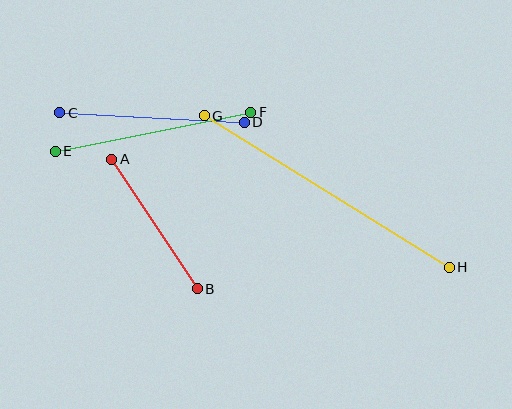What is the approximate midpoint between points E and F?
The midpoint is at approximately (153, 132) pixels.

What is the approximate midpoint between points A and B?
The midpoint is at approximately (155, 224) pixels.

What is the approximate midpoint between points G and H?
The midpoint is at approximately (327, 192) pixels.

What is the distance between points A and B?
The distance is approximately 155 pixels.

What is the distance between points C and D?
The distance is approximately 185 pixels.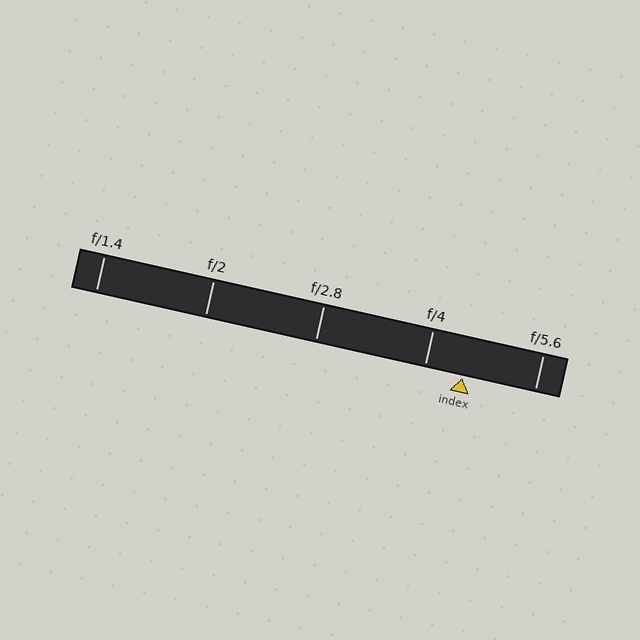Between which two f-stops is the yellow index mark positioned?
The index mark is between f/4 and f/5.6.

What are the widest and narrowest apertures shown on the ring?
The widest aperture shown is f/1.4 and the narrowest is f/5.6.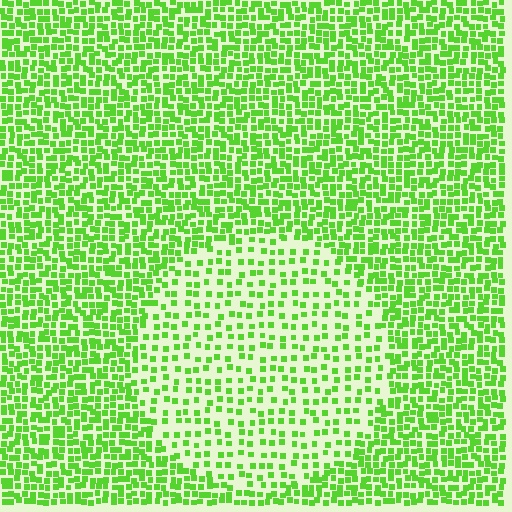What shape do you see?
I see a circle.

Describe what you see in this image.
The image contains small lime elements arranged at two different densities. A circle-shaped region is visible where the elements are less densely packed than the surrounding area.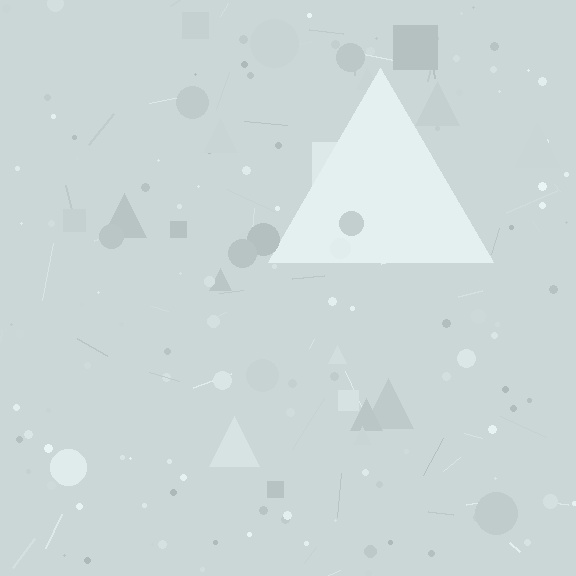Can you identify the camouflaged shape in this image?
The camouflaged shape is a triangle.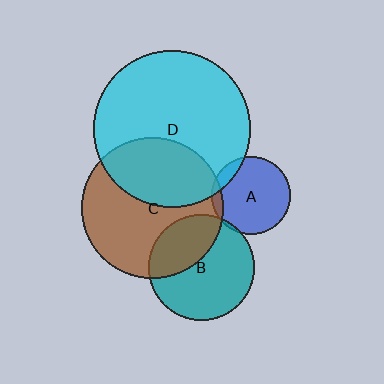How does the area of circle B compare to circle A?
Approximately 1.8 times.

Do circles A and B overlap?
Yes.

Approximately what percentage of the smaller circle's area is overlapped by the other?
Approximately 5%.